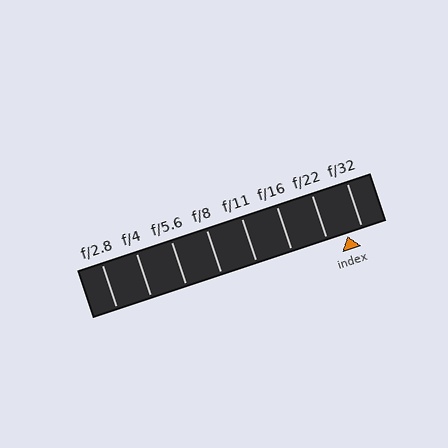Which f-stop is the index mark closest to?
The index mark is closest to f/32.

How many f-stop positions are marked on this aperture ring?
There are 8 f-stop positions marked.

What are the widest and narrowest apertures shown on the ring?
The widest aperture shown is f/2.8 and the narrowest is f/32.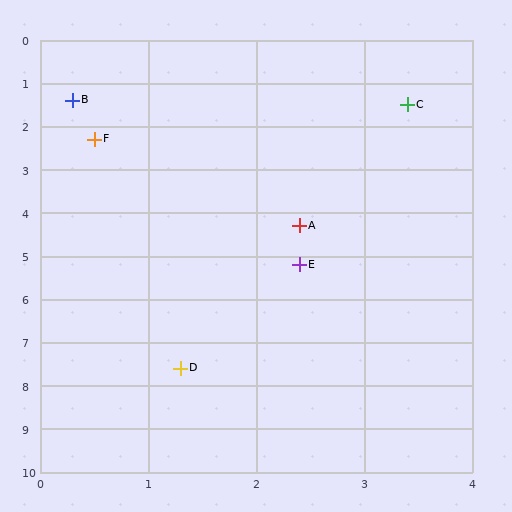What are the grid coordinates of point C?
Point C is at approximately (3.4, 1.5).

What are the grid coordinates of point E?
Point E is at approximately (2.4, 5.2).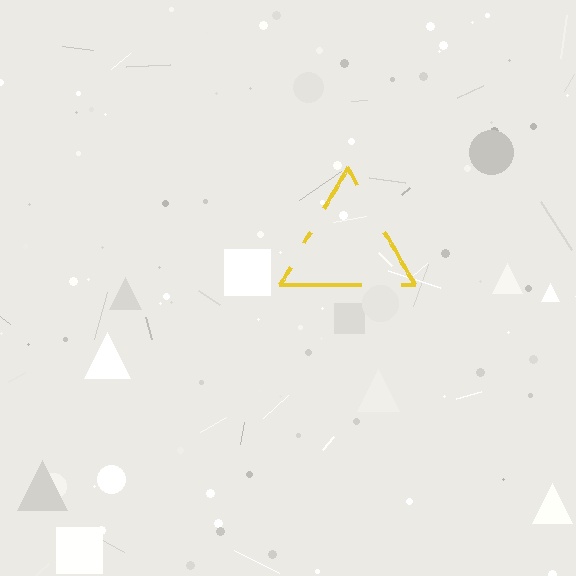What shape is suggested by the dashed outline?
The dashed outline suggests a triangle.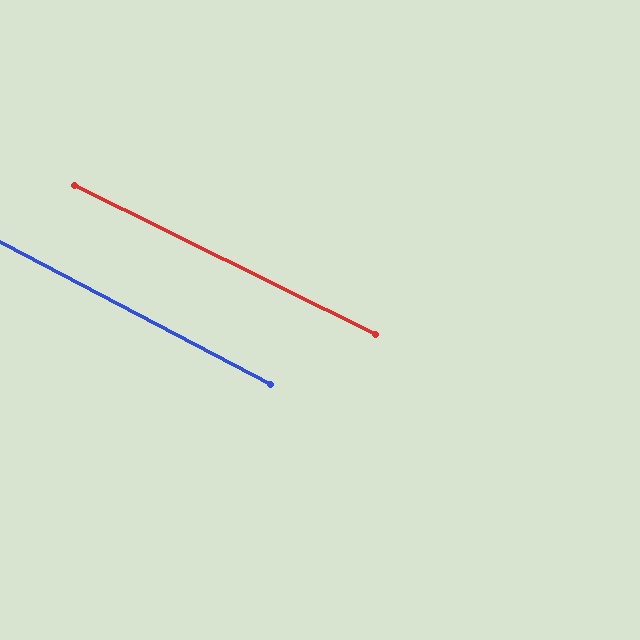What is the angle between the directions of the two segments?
Approximately 2 degrees.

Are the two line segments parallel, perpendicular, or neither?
Parallel — their directions differ by only 1.5°.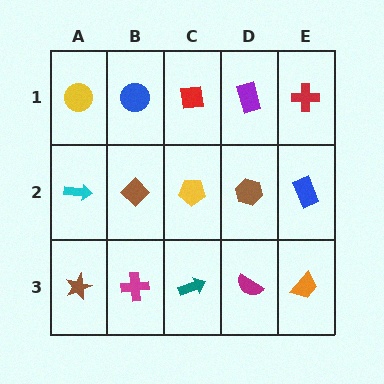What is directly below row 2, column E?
An orange trapezoid.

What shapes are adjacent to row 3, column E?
A blue rectangle (row 2, column E), a magenta semicircle (row 3, column D).